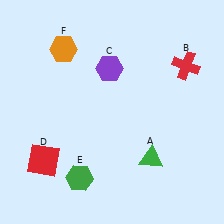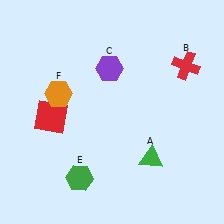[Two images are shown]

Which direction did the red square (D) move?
The red square (D) moved up.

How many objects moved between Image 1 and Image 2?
2 objects moved between the two images.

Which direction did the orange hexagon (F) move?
The orange hexagon (F) moved down.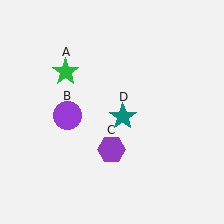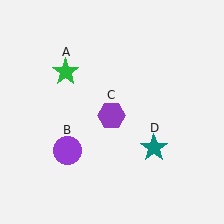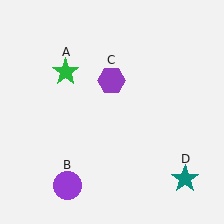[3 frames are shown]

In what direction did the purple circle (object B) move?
The purple circle (object B) moved down.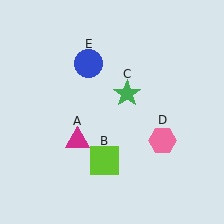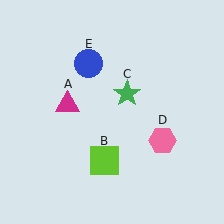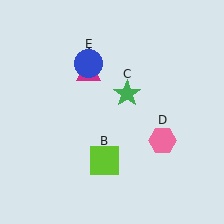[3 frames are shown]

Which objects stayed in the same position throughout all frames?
Lime square (object B) and green star (object C) and pink hexagon (object D) and blue circle (object E) remained stationary.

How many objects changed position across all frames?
1 object changed position: magenta triangle (object A).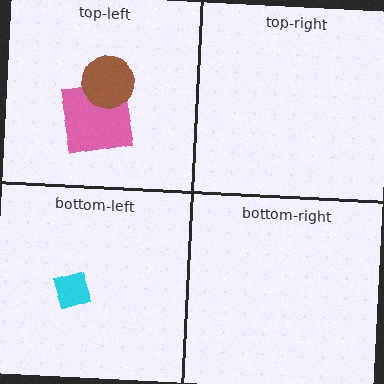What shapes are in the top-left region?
The pink square, the brown circle.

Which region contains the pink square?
The top-left region.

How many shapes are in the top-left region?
2.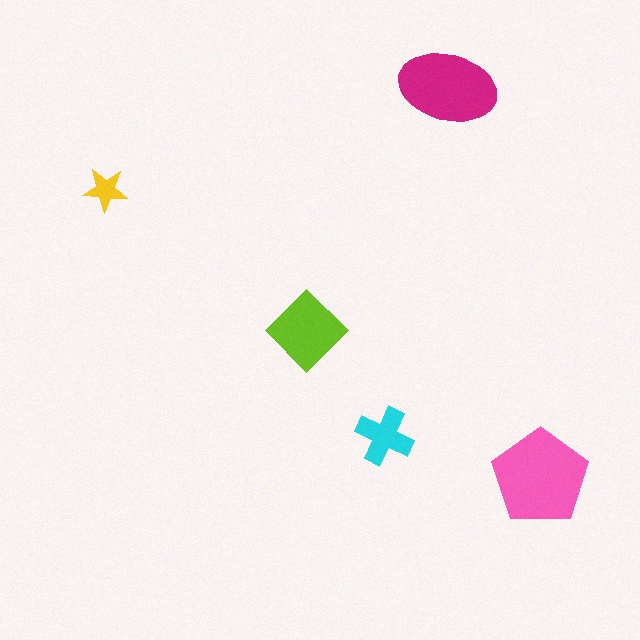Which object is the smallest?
The yellow star.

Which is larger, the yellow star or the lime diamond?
The lime diamond.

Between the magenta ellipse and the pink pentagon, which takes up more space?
The pink pentagon.